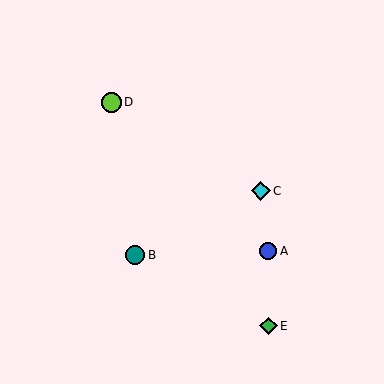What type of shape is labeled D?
Shape D is a lime circle.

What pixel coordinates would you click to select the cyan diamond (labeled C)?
Click at (261, 191) to select the cyan diamond C.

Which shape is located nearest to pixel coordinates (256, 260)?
The blue circle (labeled A) at (268, 251) is nearest to that location.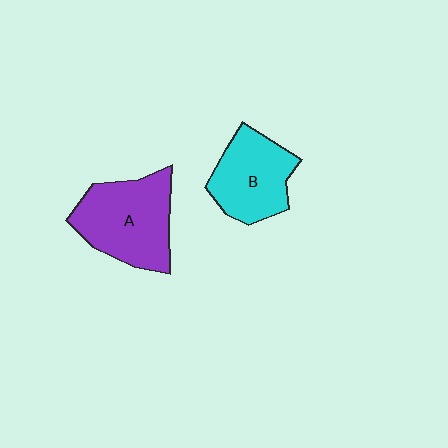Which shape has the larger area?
Shape A (purple).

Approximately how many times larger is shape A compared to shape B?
Approximately 1.2 times.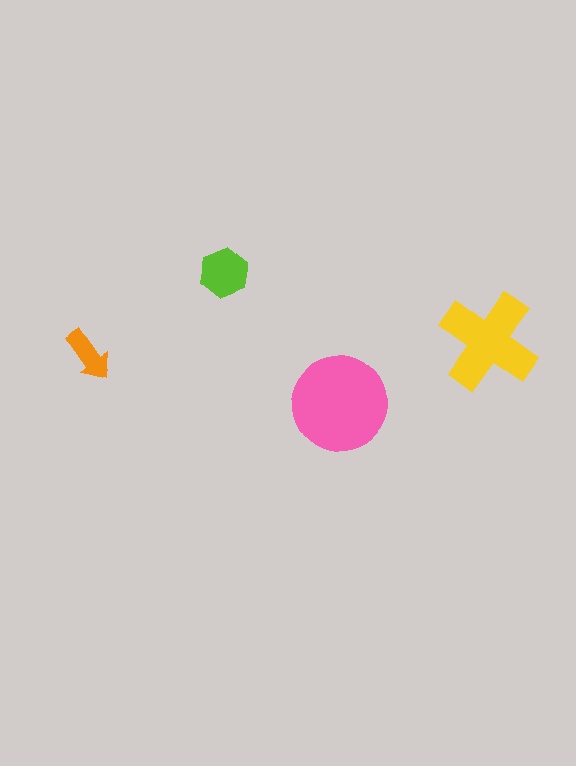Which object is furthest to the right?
The yellow cross is rightmost.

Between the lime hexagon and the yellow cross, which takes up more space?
The yellow cross.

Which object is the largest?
The pink circle.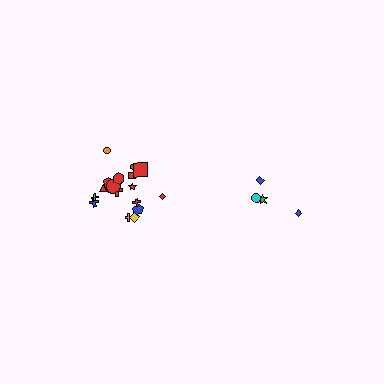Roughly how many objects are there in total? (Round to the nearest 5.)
Roughly 20 objects in total.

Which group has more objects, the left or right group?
The left group.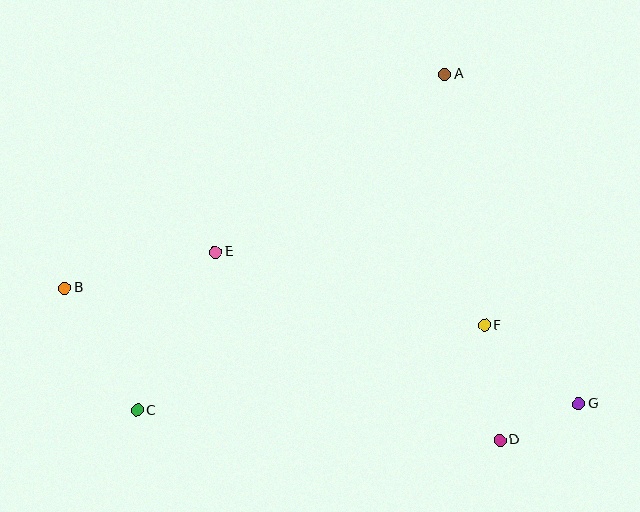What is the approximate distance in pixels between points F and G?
The distance between F and G is approximately 123 pixels.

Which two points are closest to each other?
Points D and G are closest to each other.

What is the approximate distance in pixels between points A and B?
The distance between A and B is approximately 436 pixels.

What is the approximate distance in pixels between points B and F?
The distance between B and F is approximately 422 pixels.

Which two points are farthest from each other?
Points B and G are farthest from each other.